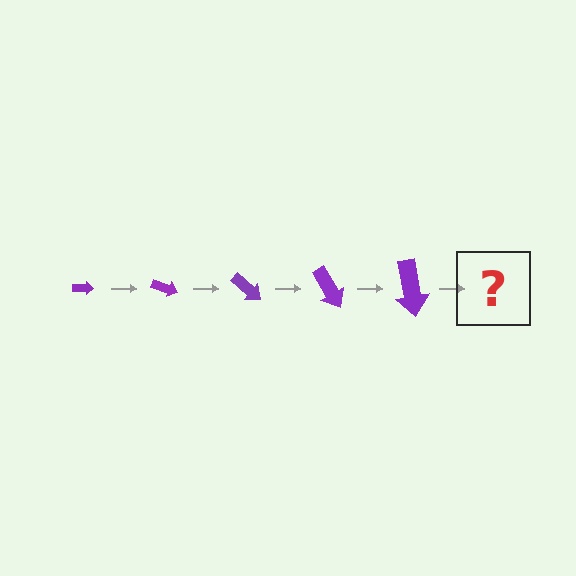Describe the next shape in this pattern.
It should be an arrow, larger than the previous one and rotated 100 degrees from the start.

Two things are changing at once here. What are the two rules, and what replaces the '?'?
The two rules are that the arrow grows larger each step and it rotates 20 degrees each step. The '?' should be an arrow, larger than the previous one and rotated 100 degrees from the start.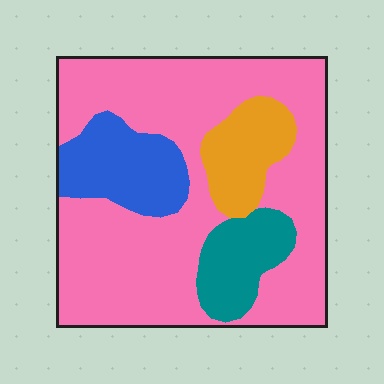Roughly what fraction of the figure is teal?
Teal covers about 10% of the figure.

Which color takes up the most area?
Pink, at roughly 65%.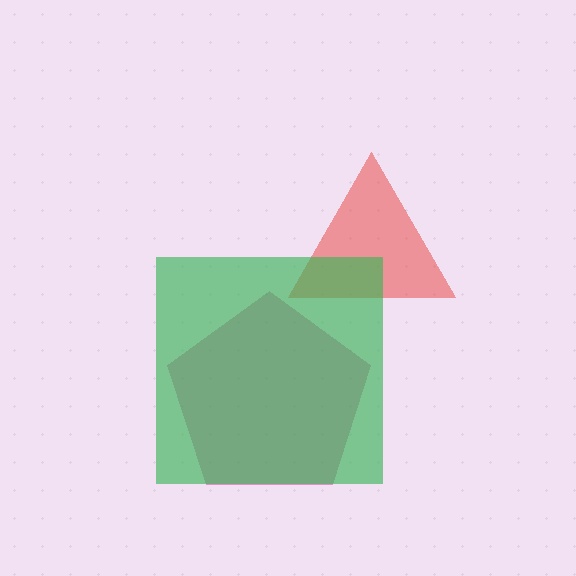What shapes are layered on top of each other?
The layered shapes are: a red triangle, a magenta pentagon, a green square.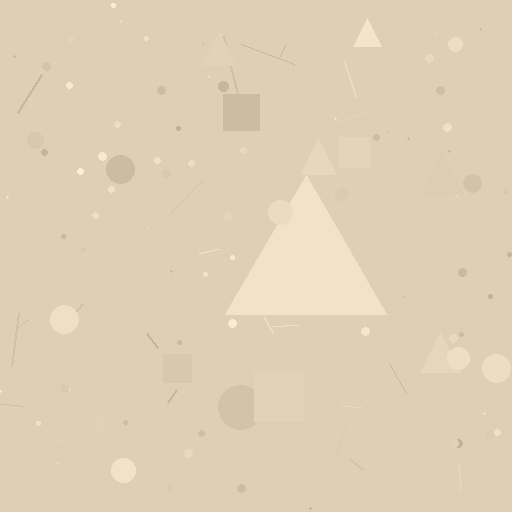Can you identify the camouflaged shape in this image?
The camouflaged shape is a triangle.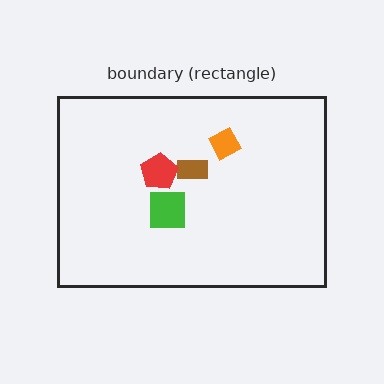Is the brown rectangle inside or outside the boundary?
Inside.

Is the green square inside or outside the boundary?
Inside.